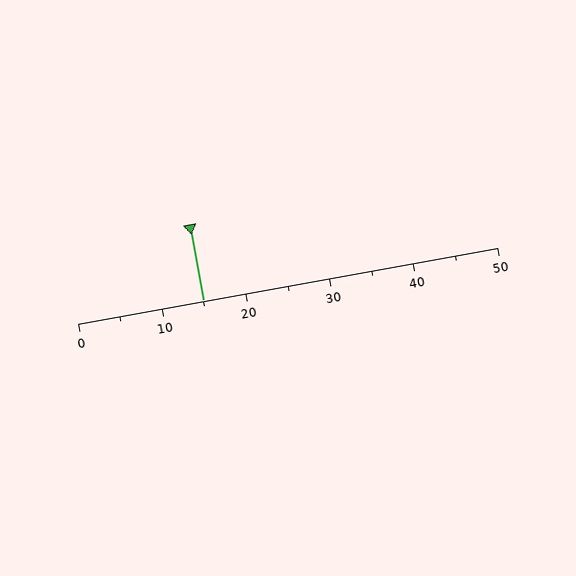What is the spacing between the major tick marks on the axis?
The major ticks are spaced 10 apart.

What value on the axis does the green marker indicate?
The marker indicates approximately 15.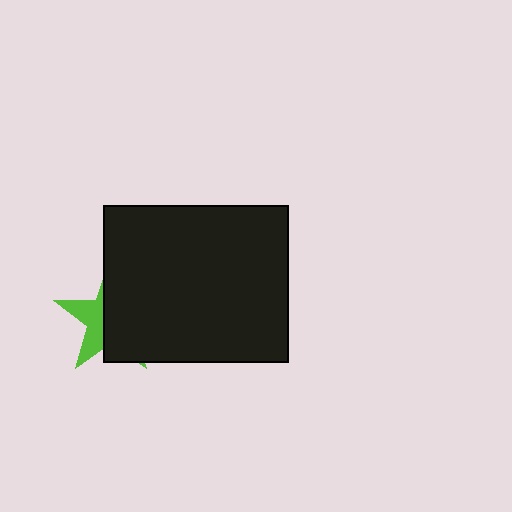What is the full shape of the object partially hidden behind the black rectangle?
The partially hidden object is a lime star.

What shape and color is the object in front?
The object in front is a black rectangle.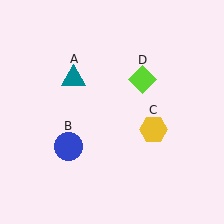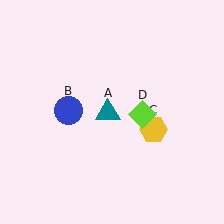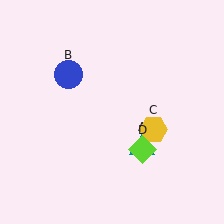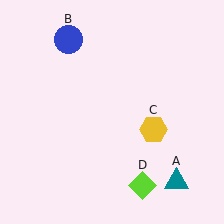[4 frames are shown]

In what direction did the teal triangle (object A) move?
The teal triangle (object A) moved down and to the right.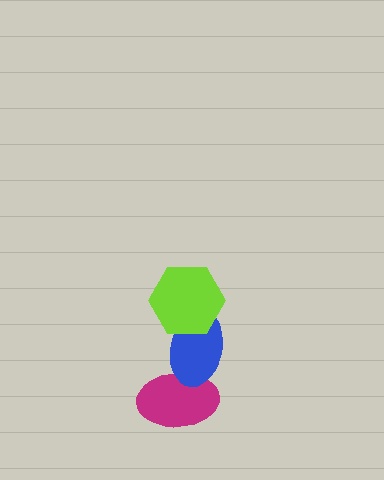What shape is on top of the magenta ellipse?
The blue ellipse is on top of the magenta ellipse.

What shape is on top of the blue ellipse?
The lime hexagon is on top of the blue ellipse.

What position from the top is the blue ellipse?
The blue ellipse is 2nd from the top.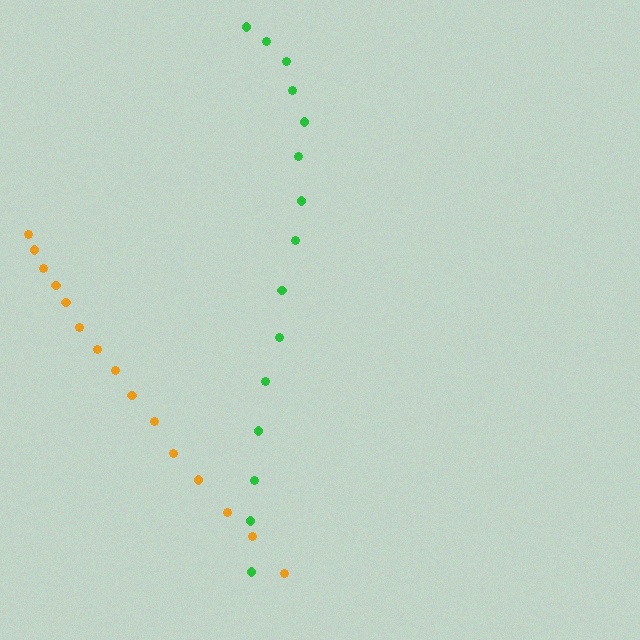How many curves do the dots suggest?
There are 2 distinct paths.